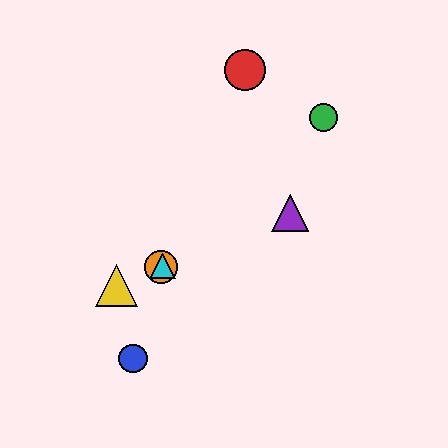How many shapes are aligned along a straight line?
4 shapes (the yellow triangle, the purple triangle, the orange circle, the cyan triangle) are aligned along a straight line.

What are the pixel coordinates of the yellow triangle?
The yellow triangle is at (116, 285).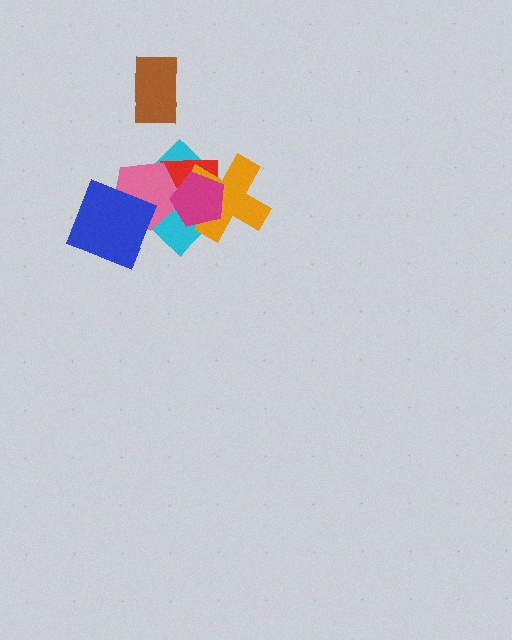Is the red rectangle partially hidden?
Yes, it is partially covered by another shape.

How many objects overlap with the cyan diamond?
5 objects overlap with the cyan diamond.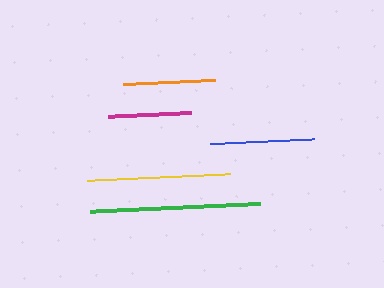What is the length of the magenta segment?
The magenta segment is approximately 84 pixels long.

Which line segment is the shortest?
The magenta line is the shortest at approximately 84 pixels.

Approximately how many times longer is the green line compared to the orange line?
The green line is approximately 1.9 times the length of the orange line.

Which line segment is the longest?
The green line is the longest at approximately 170 pixels.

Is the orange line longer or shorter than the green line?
The green line is longer than the orange line.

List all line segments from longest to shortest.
From longest to shortest: green, yellow, blue, orange, magenta.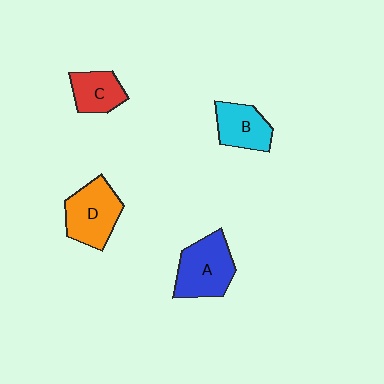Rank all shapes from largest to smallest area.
From largest to smallest: A (blue), D (orange), B (cyan), C (red).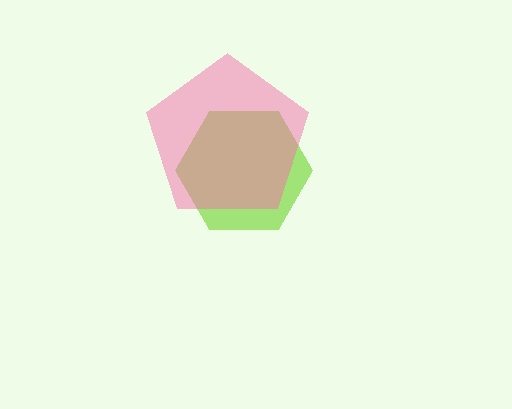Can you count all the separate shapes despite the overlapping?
Yes, there are 2 separate shapes.